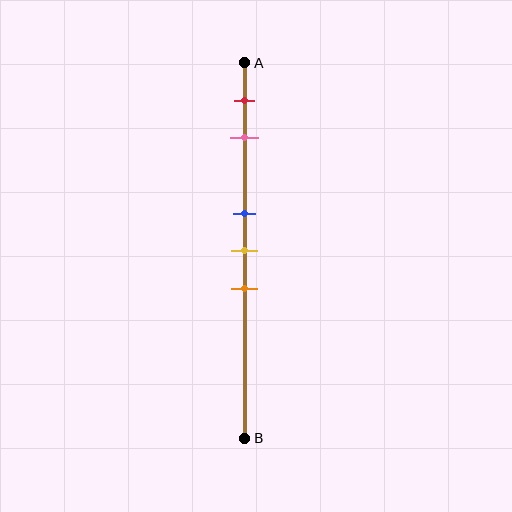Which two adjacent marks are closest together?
The blue and yellow marks are the closest adjacent pair.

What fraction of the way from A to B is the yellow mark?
The yellow mark is approximately 50% (0.5) of the way from A to B.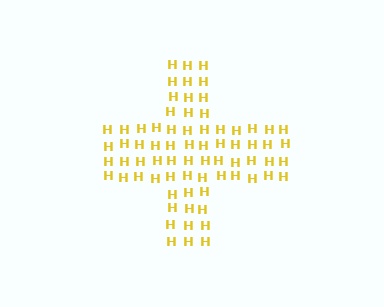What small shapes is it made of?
It is made of small letter H's.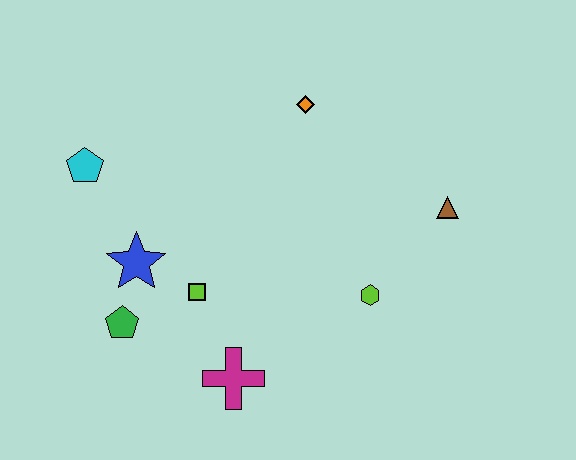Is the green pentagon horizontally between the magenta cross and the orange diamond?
No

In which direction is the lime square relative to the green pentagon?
The lime square is to the right of the green pentagon.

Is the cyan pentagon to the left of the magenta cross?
Yes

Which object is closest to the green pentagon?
The blue star is closest to the green pentagon.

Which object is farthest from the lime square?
The brown triangle is farthest from the lime square.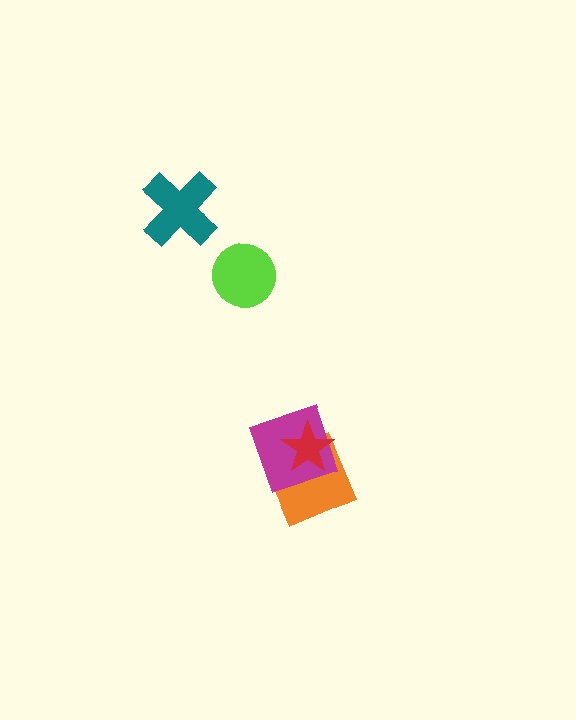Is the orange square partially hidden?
Yes, it is partially covered by another shape.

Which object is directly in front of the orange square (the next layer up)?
The magenta square is directly in front of the orange square.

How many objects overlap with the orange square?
2 objects overlap with the orange square.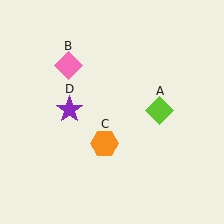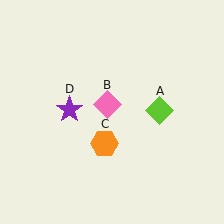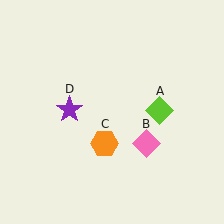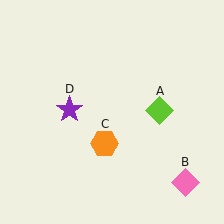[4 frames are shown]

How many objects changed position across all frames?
1 object changed position: pink diamond (object B).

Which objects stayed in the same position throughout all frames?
Lime diamond (object A) and orange hexagon (object C) and purple star (object D) remained stationary.